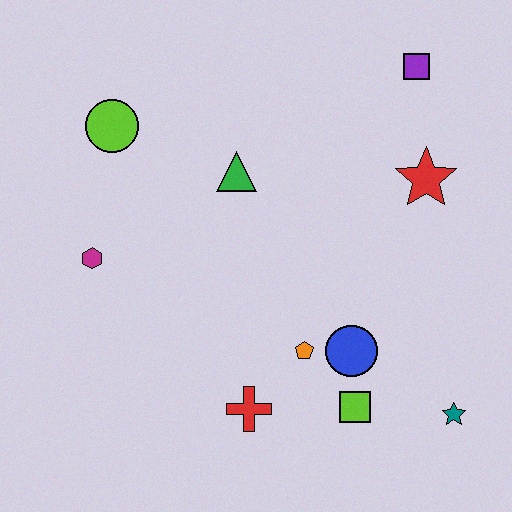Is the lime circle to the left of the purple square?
Yes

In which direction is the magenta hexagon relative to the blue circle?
The magenta hexagon is to the left of the blue circle.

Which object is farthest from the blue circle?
The lime circle is farthest from the blue circle.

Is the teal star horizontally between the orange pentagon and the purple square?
No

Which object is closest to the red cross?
The orange pentagon is closest to the red cross.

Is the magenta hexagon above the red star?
No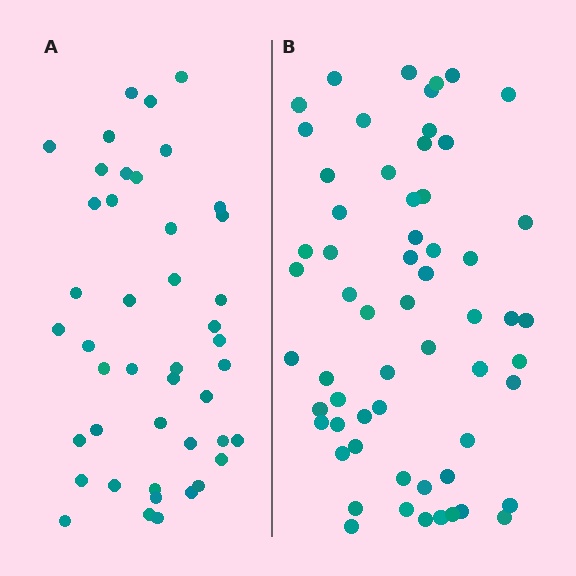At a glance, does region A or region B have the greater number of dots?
Region B (the right region) has more dots.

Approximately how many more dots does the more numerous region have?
Region B has approximately 15 more dots than region A.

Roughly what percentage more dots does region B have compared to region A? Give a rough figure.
About 35% more.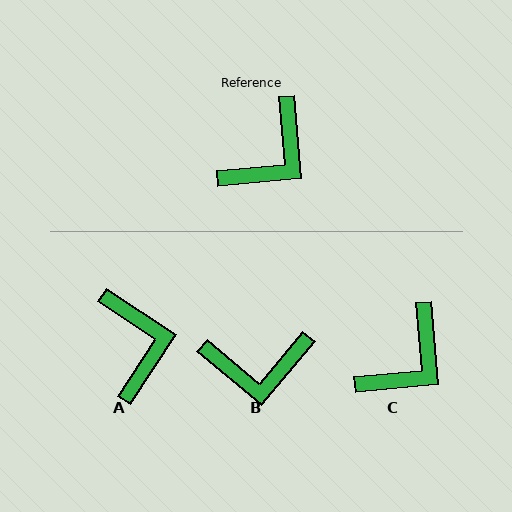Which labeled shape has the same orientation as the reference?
C.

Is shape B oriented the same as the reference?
No, it is off by about 45 degrees.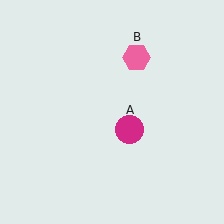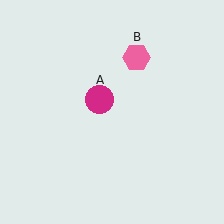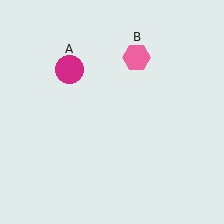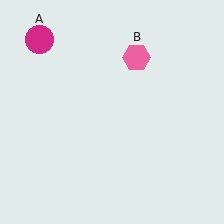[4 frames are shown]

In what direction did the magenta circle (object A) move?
The magenta circle (object A) moved up and to the left.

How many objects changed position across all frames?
1 object changed position: magenta circle (object A).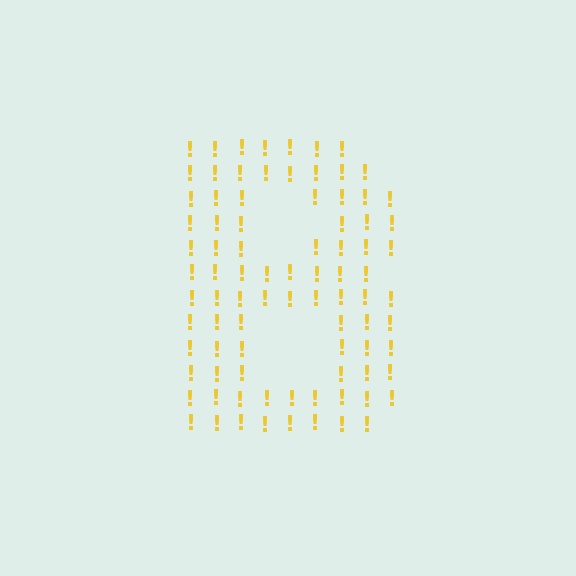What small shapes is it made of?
It is made of small exclamation marks.